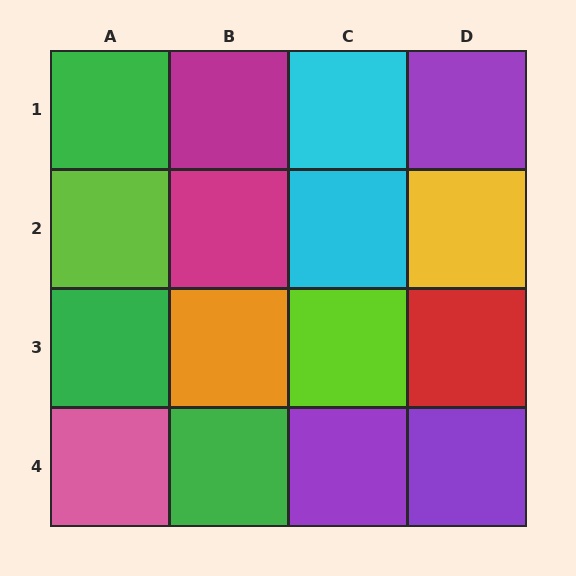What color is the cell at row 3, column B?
Orange.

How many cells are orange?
1 cell is orange.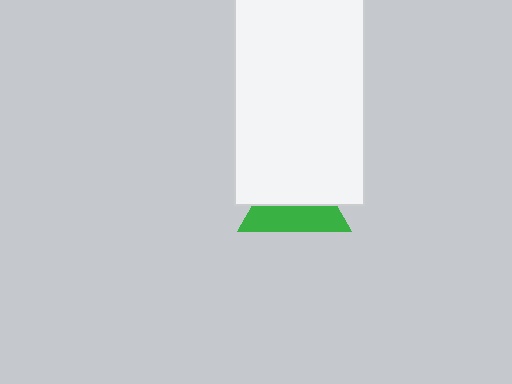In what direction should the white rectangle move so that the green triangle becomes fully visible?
The white rectangle should move up. That is the shortest direction to clear the overlap and leave the green triangle fully visible.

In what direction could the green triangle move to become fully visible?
The green triangle could move down. That would shift it out from behind the white rectangle entirely.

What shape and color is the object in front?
The object in front is a white rectangle.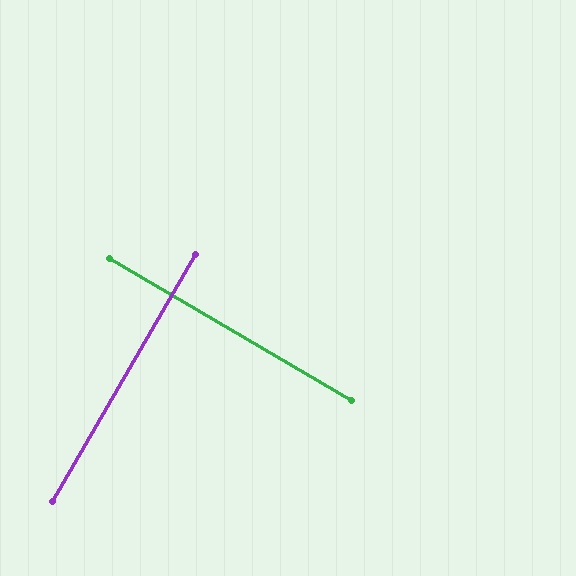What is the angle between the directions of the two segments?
Approximately 90 degrees.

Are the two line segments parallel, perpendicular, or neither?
Perpendicular — they meet at approximately 90°.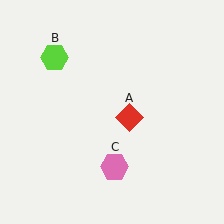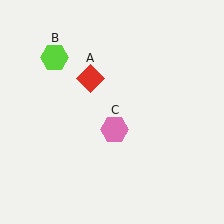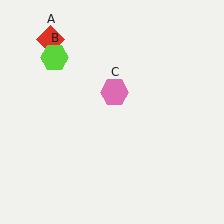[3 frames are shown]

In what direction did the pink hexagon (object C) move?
The pink hexagon (object C) moved up.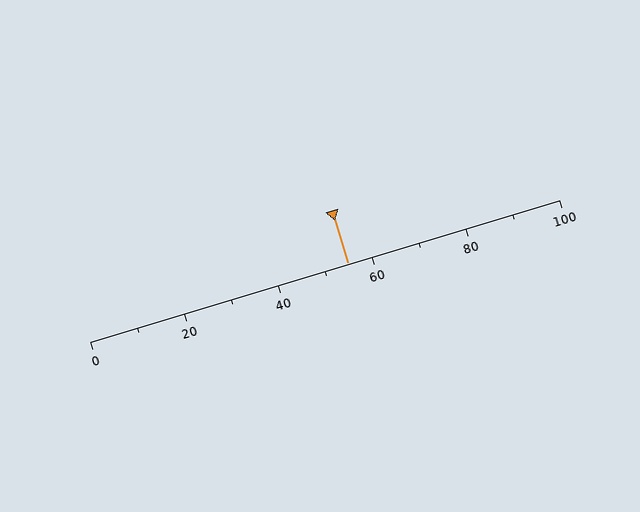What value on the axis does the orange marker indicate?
The marker indicates approximately 55.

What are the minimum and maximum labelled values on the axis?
The axis runs from 0 to 100.